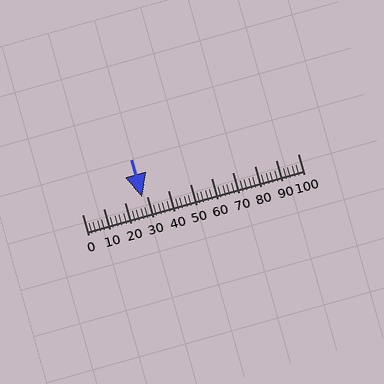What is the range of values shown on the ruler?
The ruler shows values from 0 to 100.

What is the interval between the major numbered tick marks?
The major tick marks are spaced 10 units apart.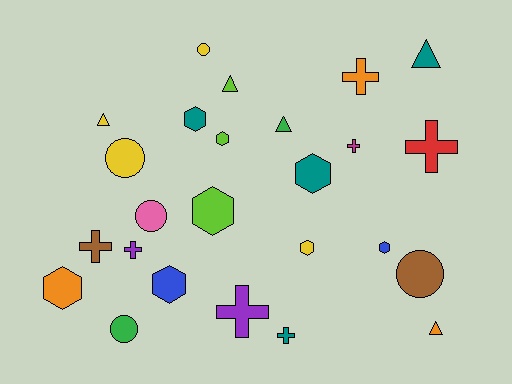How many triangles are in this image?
There are 5 triangles.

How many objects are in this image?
There are 25 objects.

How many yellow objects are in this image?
There are 4 yellow objects.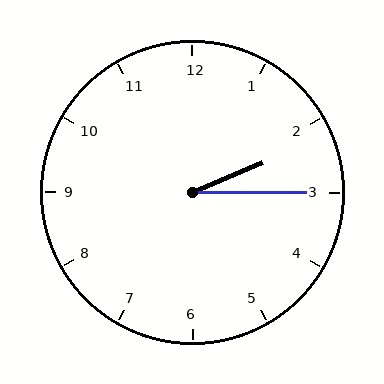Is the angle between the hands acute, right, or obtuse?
It is acute.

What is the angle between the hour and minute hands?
Approximately 22 degrees.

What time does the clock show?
2:15.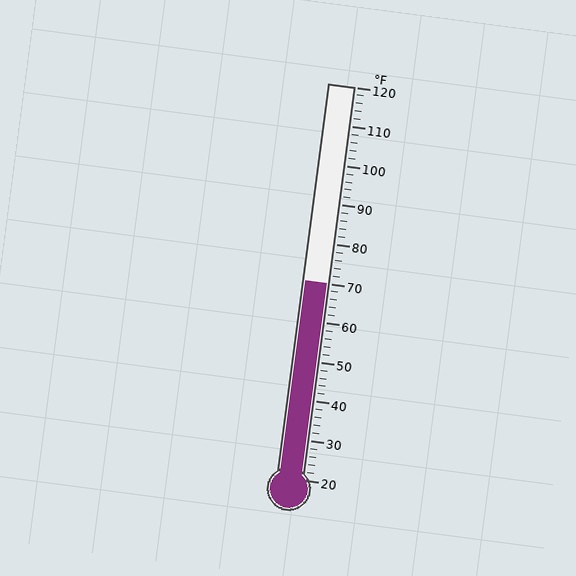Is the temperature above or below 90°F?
The temperature is below 90°F.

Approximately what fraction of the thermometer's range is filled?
The thermometer is filled to approximately 50% of its range.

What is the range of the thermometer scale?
The thermometer scale ranges from 20°F to 120°F.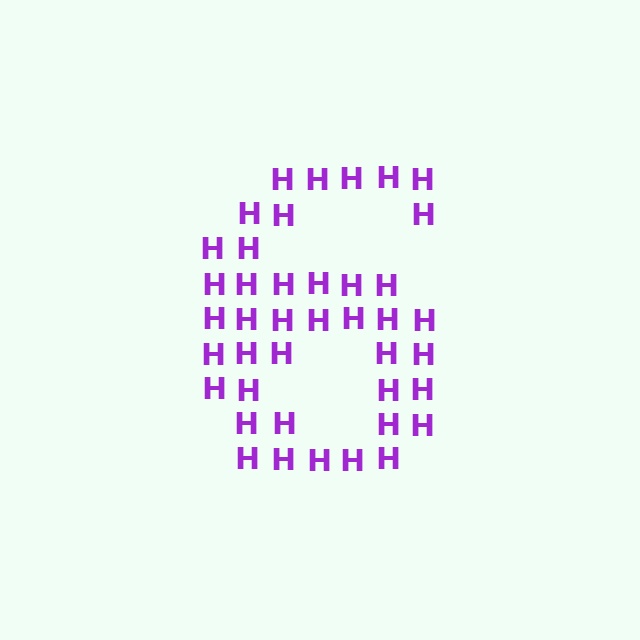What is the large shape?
The large shape is the digit 6.